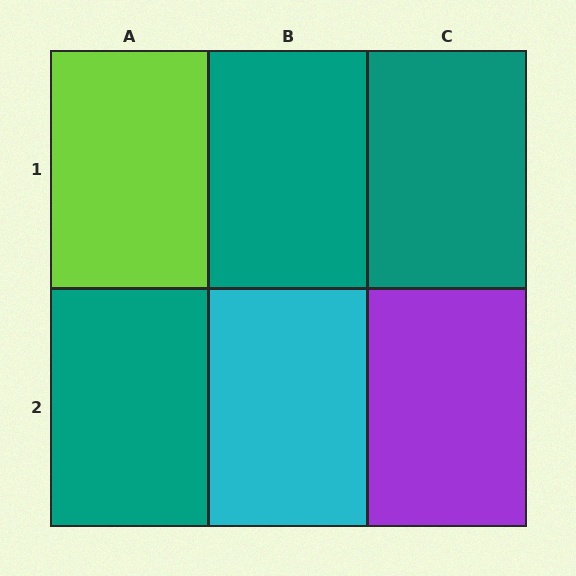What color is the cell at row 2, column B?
Cyan.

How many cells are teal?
3 cells are teal.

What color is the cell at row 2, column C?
Purple.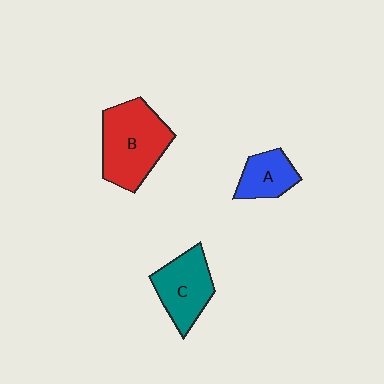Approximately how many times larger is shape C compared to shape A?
Approximately 1.5 times.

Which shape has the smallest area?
Shape A (blue).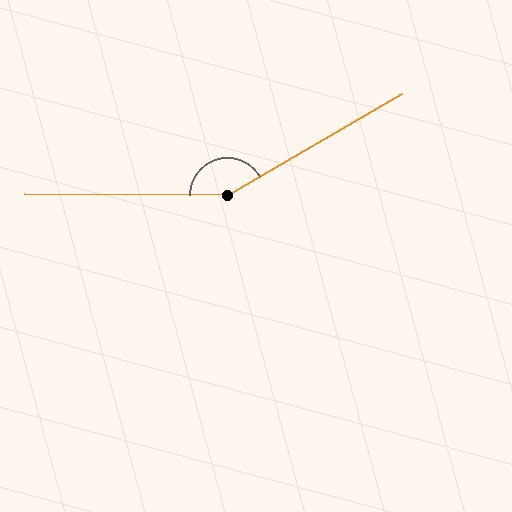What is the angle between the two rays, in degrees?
Approximately 149 degrees.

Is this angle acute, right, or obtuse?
It is obtuse.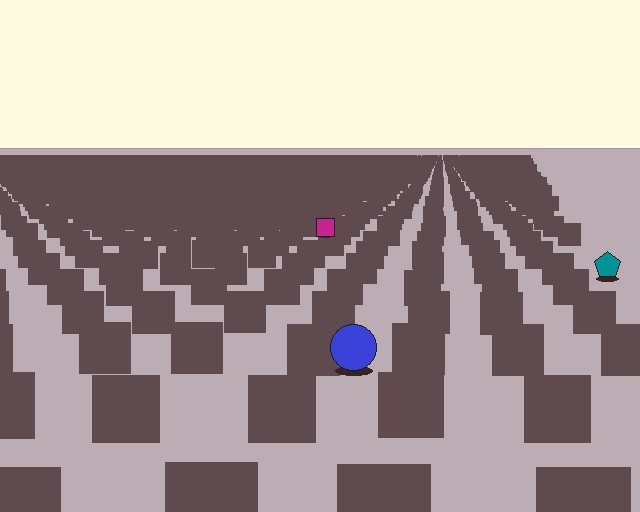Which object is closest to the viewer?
The blue circle is closest. The texture marks near it are larger and more spread out.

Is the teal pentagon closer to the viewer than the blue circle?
No. The blue circle is closer — you can tell from the texture gradient: the ground texture is coarser near it.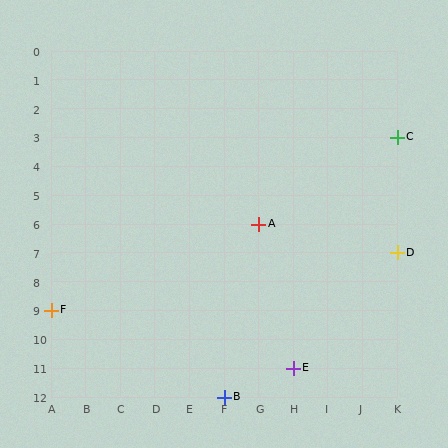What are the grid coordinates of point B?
Point B is at grid coordinates (F, 12).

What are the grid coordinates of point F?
Point F is at grid coordinates (A, 9).